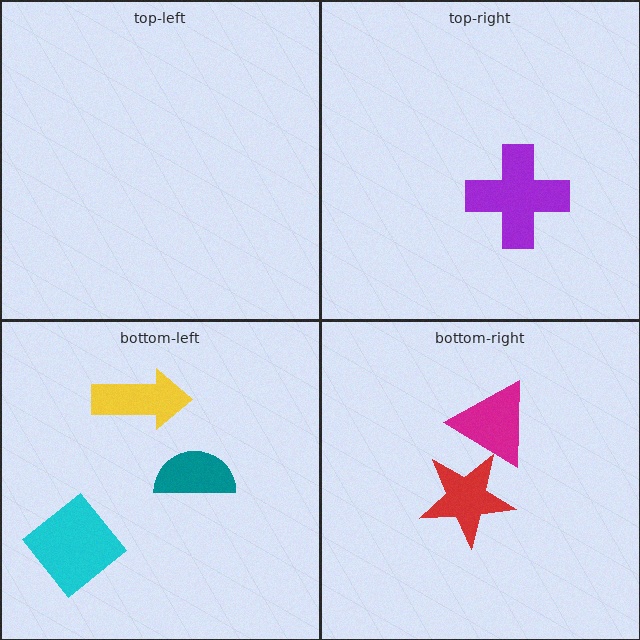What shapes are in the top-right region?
The purple cross.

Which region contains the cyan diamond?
The bottom-left region.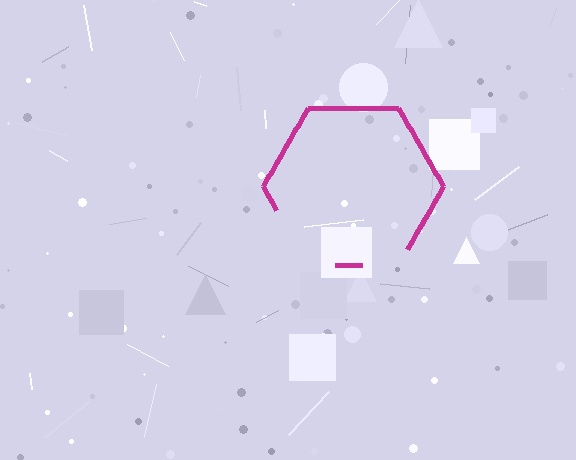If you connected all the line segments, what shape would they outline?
They would outline a hexagon.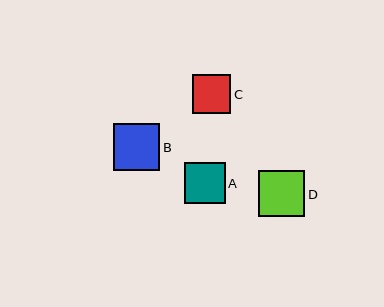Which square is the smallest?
Square C is the smallest with a size of approximately 39 pixels.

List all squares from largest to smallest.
From largest to smallest: B, D, A, C.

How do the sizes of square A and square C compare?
Square A and square C are approximately the same size.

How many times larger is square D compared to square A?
Square D is approximately 1.1 times the size of square A.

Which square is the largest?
Square B is the largest with a size of approximately 47 pixels.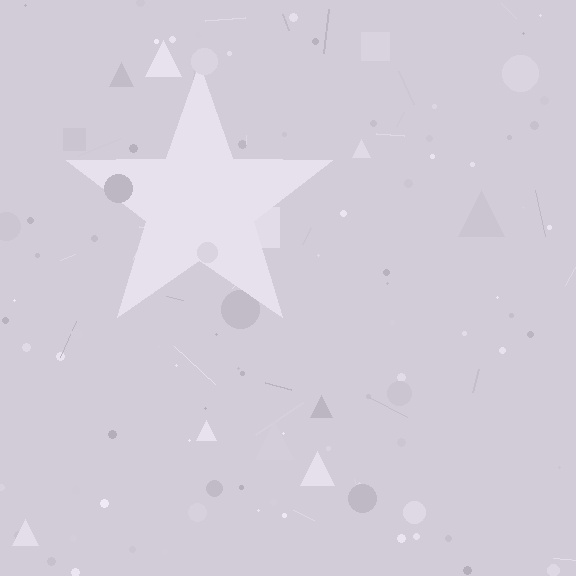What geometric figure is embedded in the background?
A star is embedded in the background.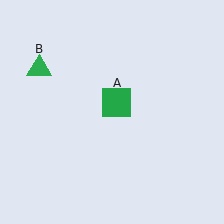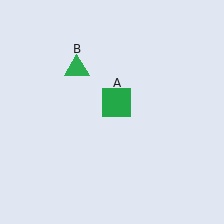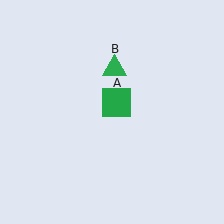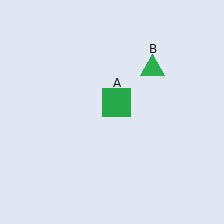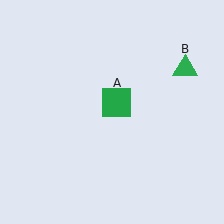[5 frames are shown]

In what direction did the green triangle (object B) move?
The green triangle (object B) moved right.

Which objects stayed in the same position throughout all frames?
Green square (object A) remained stationary.